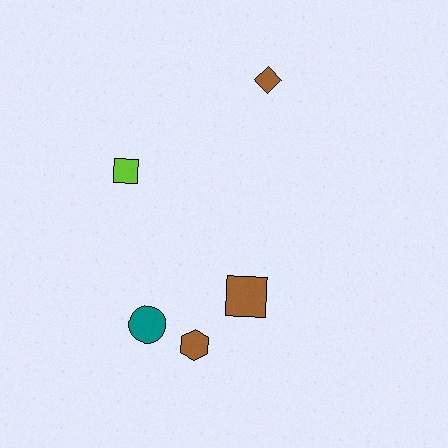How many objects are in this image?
There are 5 objects.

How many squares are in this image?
There are 2 squares.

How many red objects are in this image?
There are no red objects.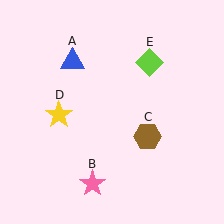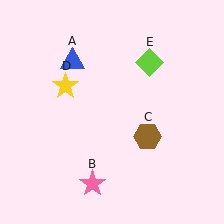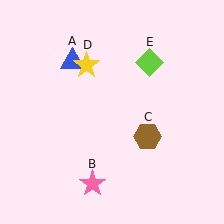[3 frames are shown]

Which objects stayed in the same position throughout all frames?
Blue triangle (object A) and pink star (object B) and brown hexagon (object C) and lime diamond (object E) remained stationary.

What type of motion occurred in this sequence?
The yellow star (object D) rotated clockwise around the center of the scene.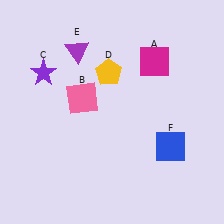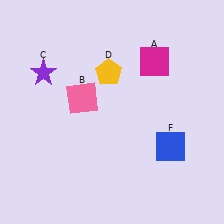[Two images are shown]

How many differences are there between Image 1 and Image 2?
There is 1 difference between the two images.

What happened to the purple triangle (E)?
The purple triangle (E) was removed in Image 2. It was in the top-left area of Image 1.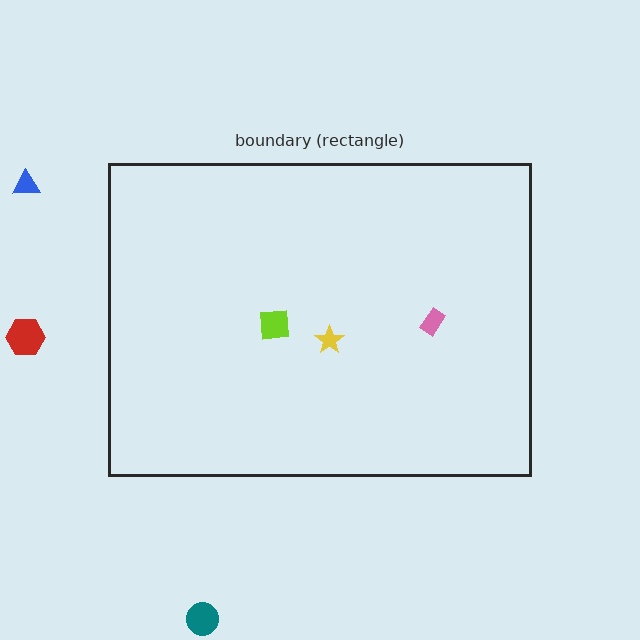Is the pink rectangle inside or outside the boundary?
Inside.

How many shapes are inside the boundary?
3 inside, 3 outside.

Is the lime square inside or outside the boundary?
Inside.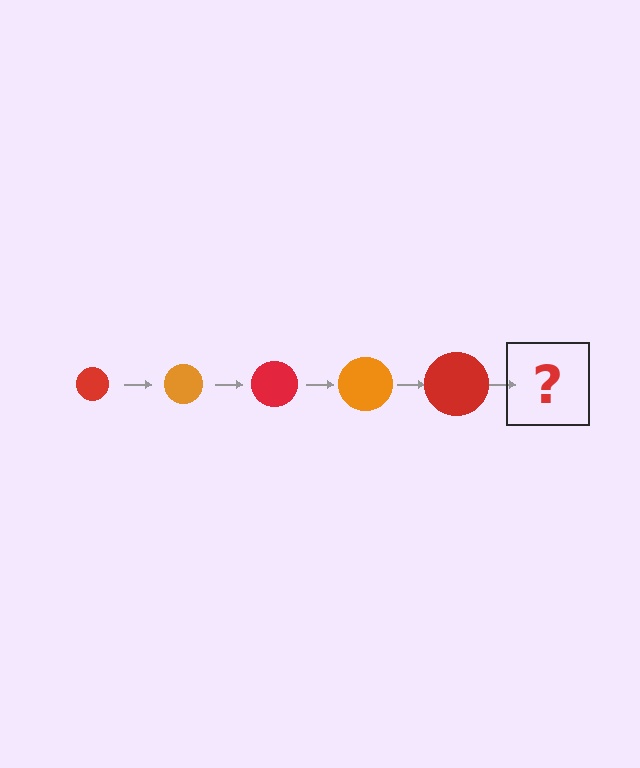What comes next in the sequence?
The next element should be an orange circle, larger than the previous one.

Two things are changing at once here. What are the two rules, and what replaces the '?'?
The two rules are that the circle grows larger each step and the color cycles through red and orange. The '?' should be an orange circle, larger than the previous one.